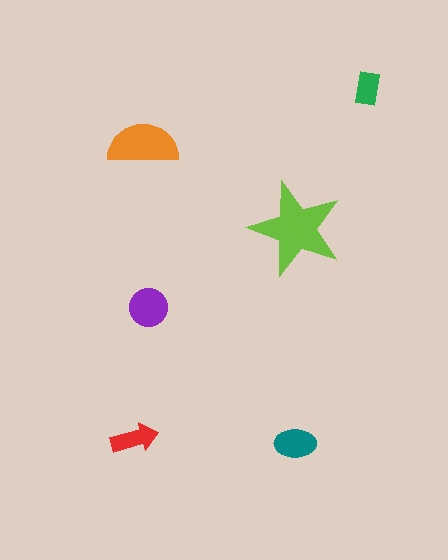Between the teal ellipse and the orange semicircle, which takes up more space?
The orange semicircle.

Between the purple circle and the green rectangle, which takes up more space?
The purple circle.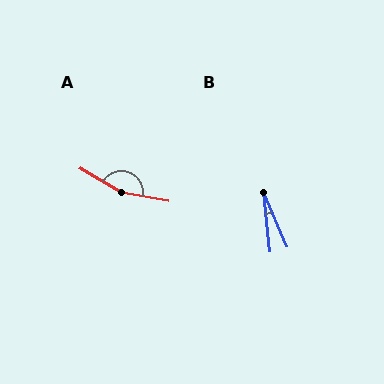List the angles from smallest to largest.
B (17°), A (160°).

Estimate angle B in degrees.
Approximately 17 degrees.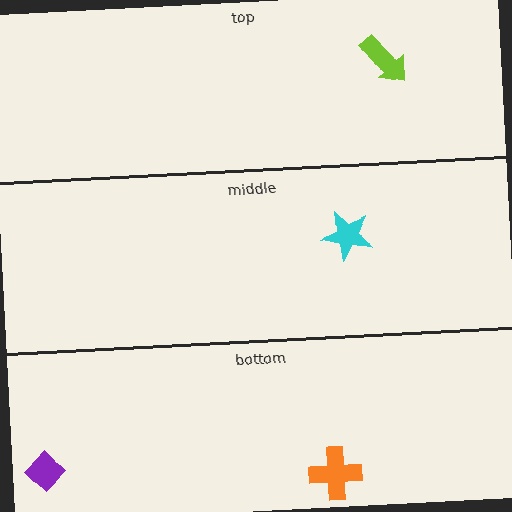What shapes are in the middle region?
The cyan star.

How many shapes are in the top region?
1.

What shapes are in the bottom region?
The orange cross, the purple diamond.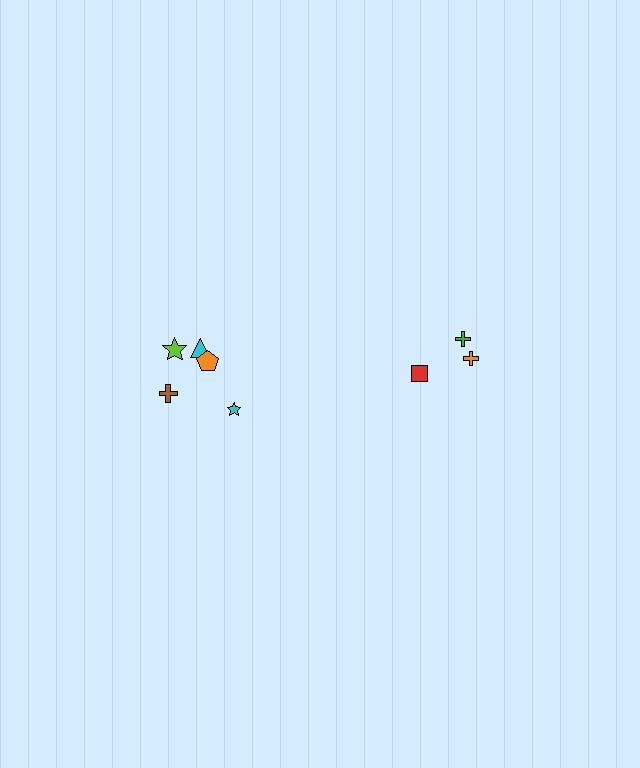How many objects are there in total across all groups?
There are 8 objects.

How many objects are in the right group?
There are 3 objects.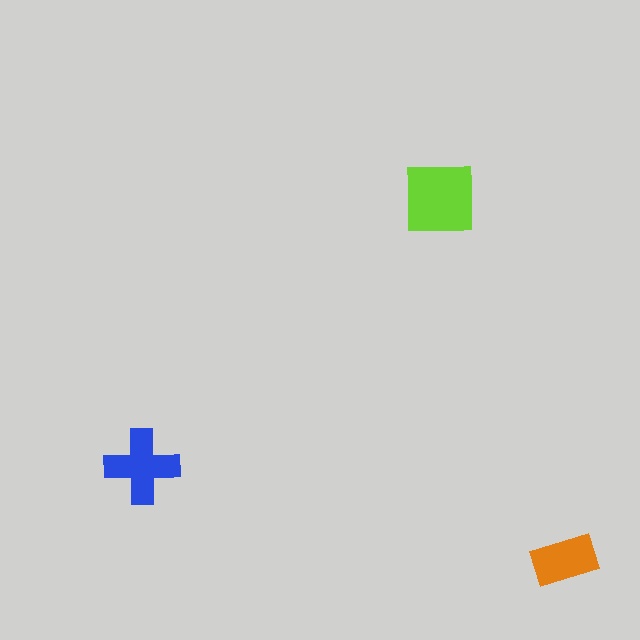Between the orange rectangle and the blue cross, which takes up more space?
The blue cross.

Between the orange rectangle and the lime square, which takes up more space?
The lime square.